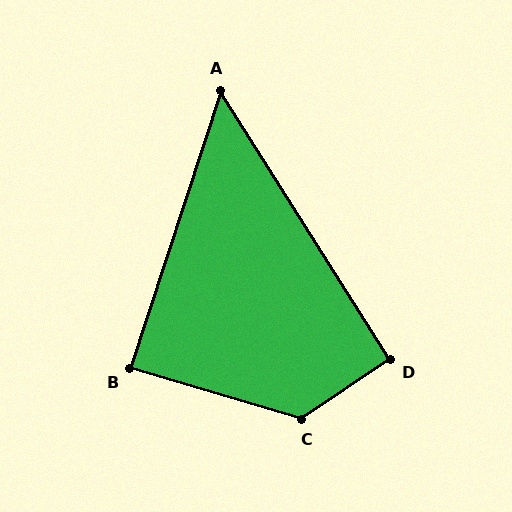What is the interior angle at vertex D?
Approximately 92 degrees (approximately right).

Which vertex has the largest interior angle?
C, at approximately 130 degrees.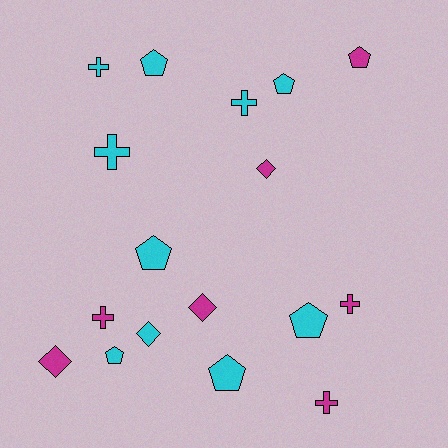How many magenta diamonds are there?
There are 3 magenta diamonds.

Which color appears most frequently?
Cyan, with 10 objects.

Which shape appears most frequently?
Pentagon, with 7 objects.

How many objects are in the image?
There are 17 objects.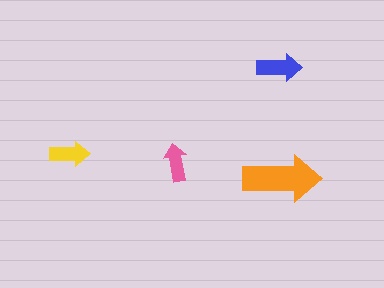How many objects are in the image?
There are 4 objects in the image.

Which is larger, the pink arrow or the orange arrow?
The orange one.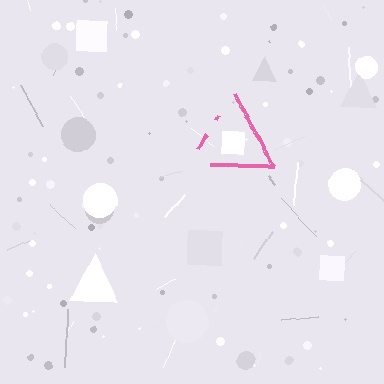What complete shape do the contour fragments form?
The contour fragments form a triangle.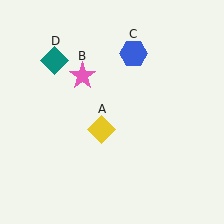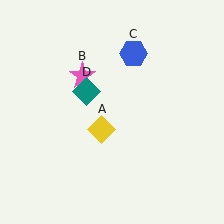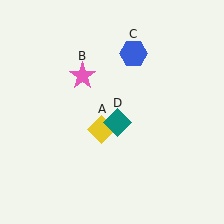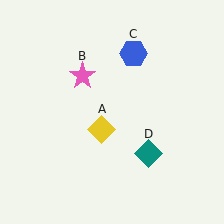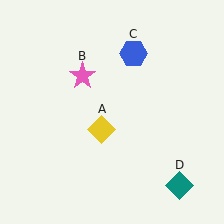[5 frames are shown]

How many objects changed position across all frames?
1 object changed position: teal diamond (object D).